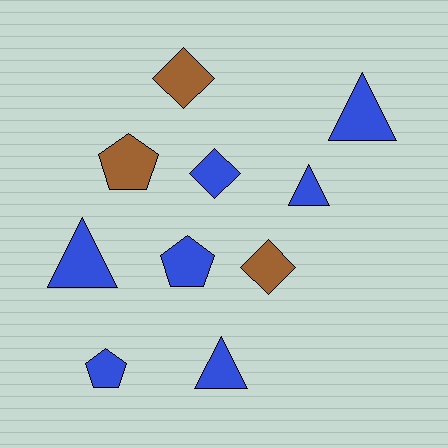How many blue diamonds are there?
There is 1 blue diamond.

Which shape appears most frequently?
Triangle, with 4 objects.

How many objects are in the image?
There are 10 objects.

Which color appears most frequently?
Blue, with 7 objects.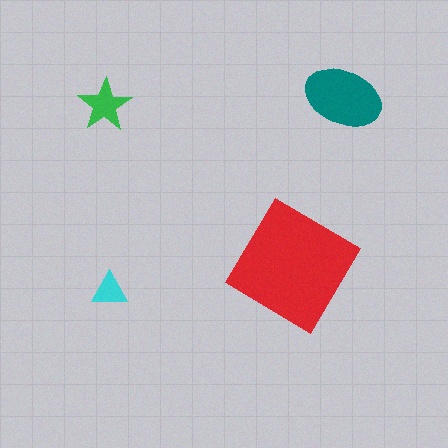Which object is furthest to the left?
The green star is leftmost.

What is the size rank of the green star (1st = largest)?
3rd.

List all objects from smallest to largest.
The cyan triangle, the green star, the teal ellipse, the red diamond.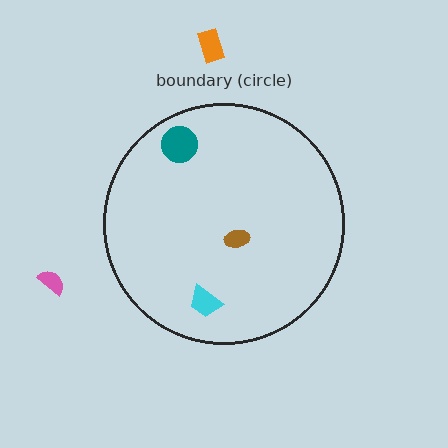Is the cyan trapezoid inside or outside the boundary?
Inside.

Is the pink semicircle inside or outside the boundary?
Outside.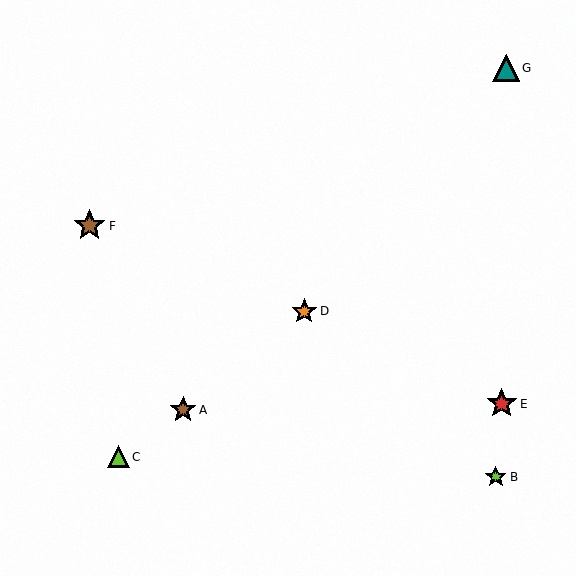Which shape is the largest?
The brown star (labeled F) is the largest.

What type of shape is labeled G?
Shape G is a teal triangle.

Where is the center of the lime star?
The center of the lime star is at (496, 477).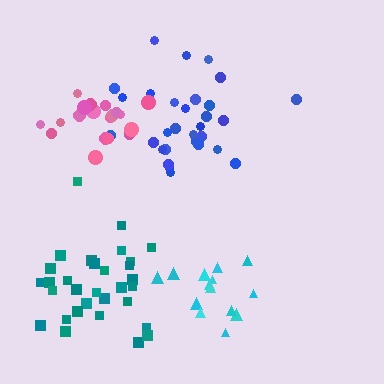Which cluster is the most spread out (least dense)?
Cyan.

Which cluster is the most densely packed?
Pink.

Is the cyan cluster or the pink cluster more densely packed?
Pink.